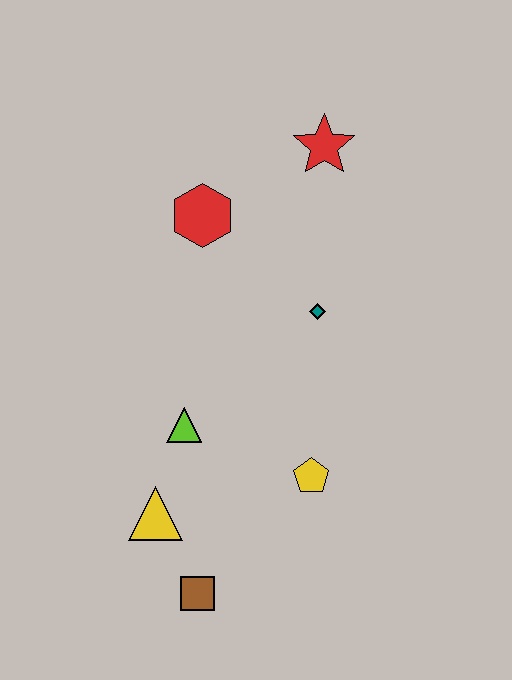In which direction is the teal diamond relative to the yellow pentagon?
The teal diamond is above the yellow pentagon.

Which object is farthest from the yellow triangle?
The red star is farthest from the yellow triangle.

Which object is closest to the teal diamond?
The red hexagon is closest to the teal diamond.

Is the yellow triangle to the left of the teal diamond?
Yes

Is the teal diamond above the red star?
No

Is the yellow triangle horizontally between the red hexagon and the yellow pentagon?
No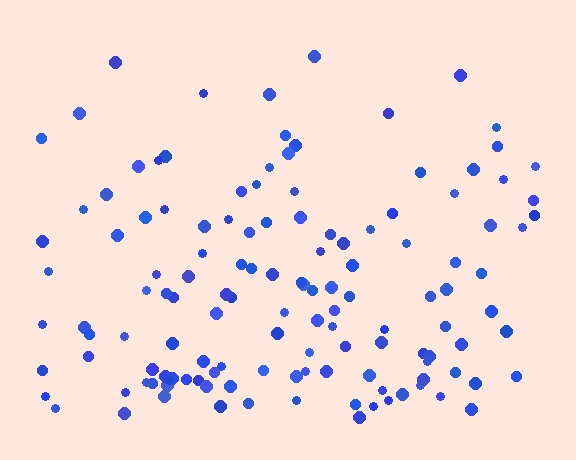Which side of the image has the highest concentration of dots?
The bottom.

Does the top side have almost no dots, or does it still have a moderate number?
Still a moderate number, just noticeably fewer than the bottom.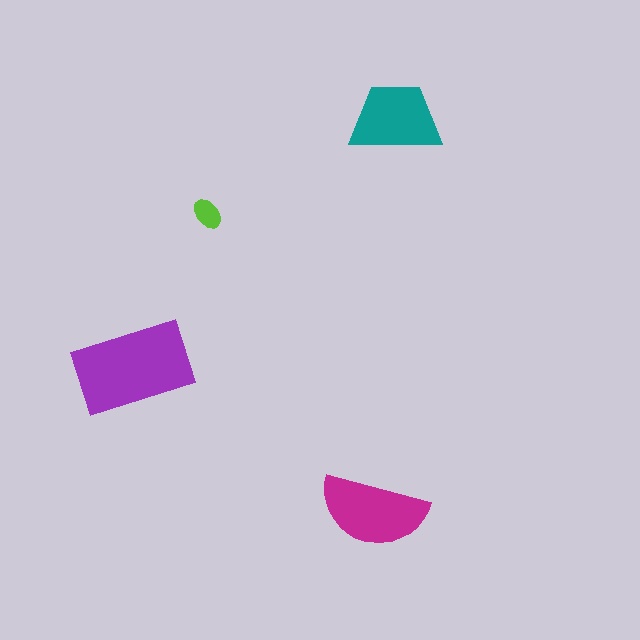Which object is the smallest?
The lime ellipse.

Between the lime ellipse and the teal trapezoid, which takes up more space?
The teal trapezoid.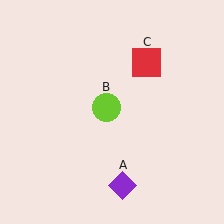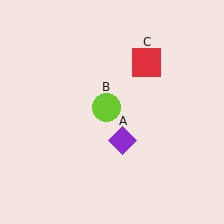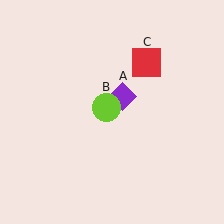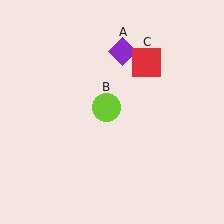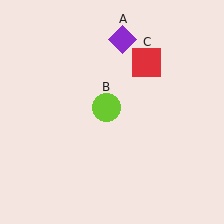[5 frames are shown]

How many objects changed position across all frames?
1 object changed position: purple diamond (object A).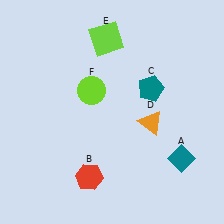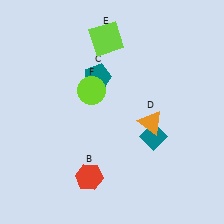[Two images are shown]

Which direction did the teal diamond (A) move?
The teal diamond (A) moved left.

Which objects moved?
The objects that moved are: the teal diamond (A), the teal pentagon (C).